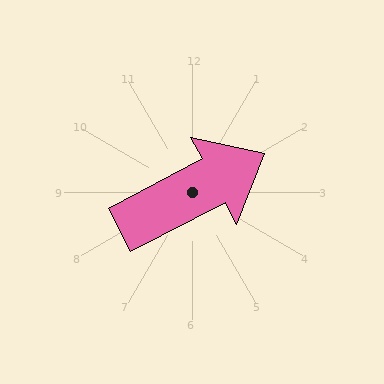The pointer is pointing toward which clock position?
Roughly 2 o'clock.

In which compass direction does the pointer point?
Northeast.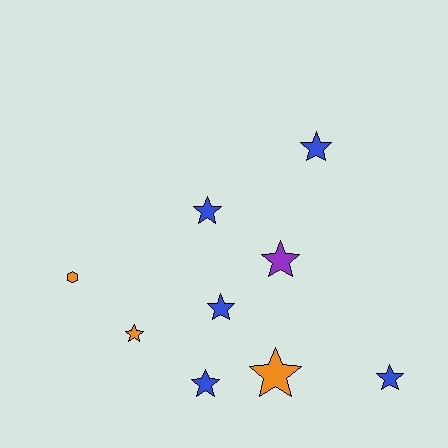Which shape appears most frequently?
Star, with 8 objects.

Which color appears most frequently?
Blue, with 5 objects.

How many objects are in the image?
There are 9 objects.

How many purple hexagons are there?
There are no purple hexagons.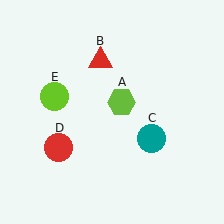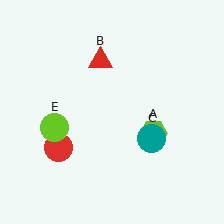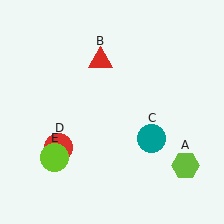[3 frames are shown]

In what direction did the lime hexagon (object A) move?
The lime hexagon (object A) moved down and to the right.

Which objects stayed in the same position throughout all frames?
Red triangle (object B) and teal circle (object C) and red circle (object D) remained stationary.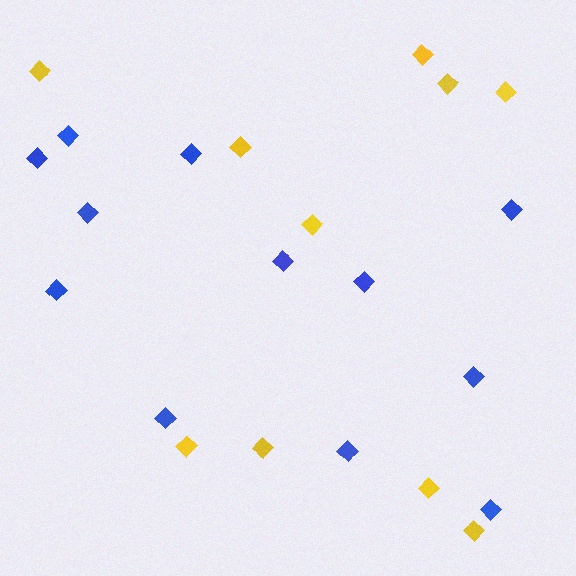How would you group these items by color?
There are 2 groups: one group of yellow diamonds (10) and one group of blue diamonds (12).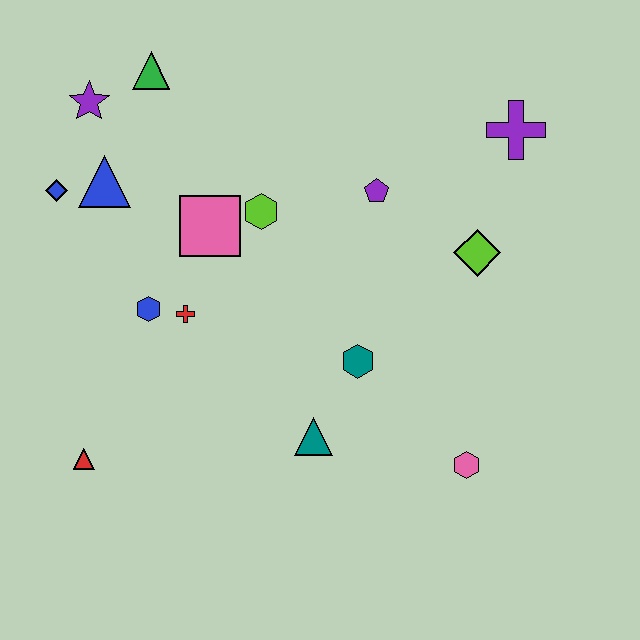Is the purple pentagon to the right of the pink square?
Yes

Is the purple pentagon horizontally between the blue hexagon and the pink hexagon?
Yes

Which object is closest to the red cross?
The blue hexagon is closest to the red cross.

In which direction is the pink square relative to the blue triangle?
The pink square is to the right of the blue triangle.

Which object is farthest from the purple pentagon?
The red triangle is farthest from the purple pentagon.